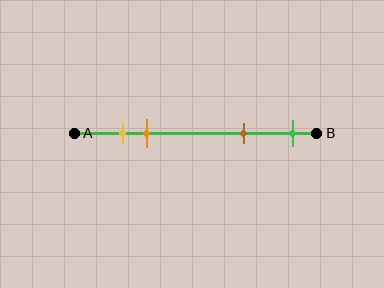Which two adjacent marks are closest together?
The yellow and orange marks are the closest adjacent pair.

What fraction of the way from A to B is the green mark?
The green mark is approximately 90% (0.9) of the way from A to B.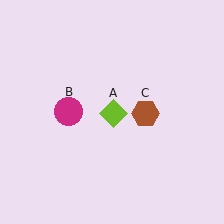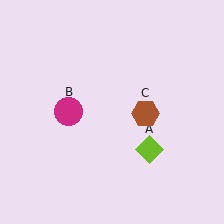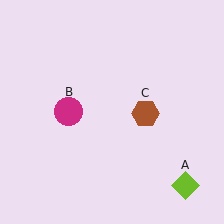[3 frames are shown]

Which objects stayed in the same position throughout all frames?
Magenta circle (object B) and brown hexagon (object C) remained stationary.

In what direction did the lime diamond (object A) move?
The lime diamond (object A) moved down and to the right.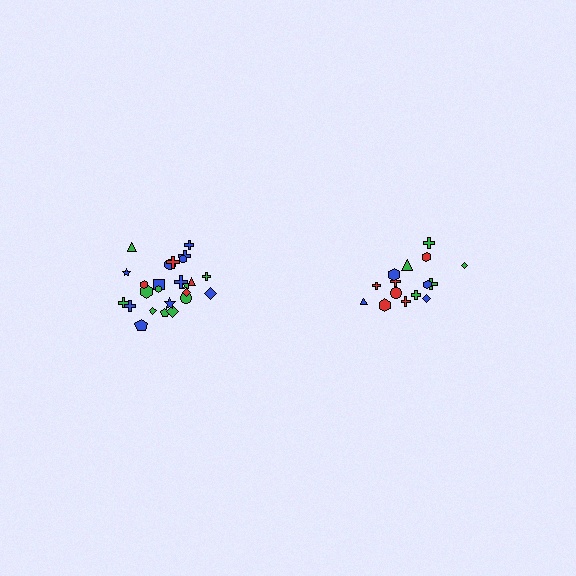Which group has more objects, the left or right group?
The left group.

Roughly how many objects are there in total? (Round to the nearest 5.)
Roughly 40 objects in total.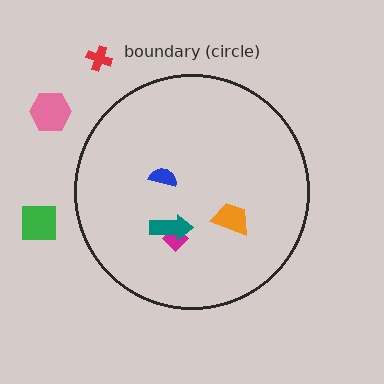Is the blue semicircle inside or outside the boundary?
Inside.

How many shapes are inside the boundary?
4 inside, 3 outside.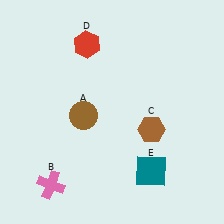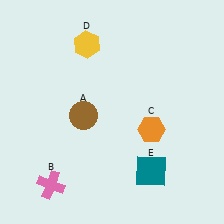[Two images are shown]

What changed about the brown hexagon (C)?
In Image 1, C is brown. In Image 2, it changed to orange.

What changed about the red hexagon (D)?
In Image 1, D is red. In Image 2, it changed to yellow.